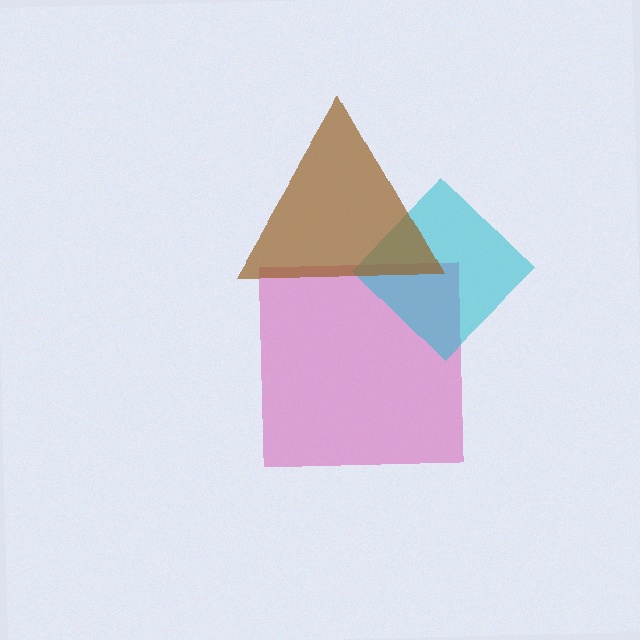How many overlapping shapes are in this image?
There are 3 overlapping shapes in the image.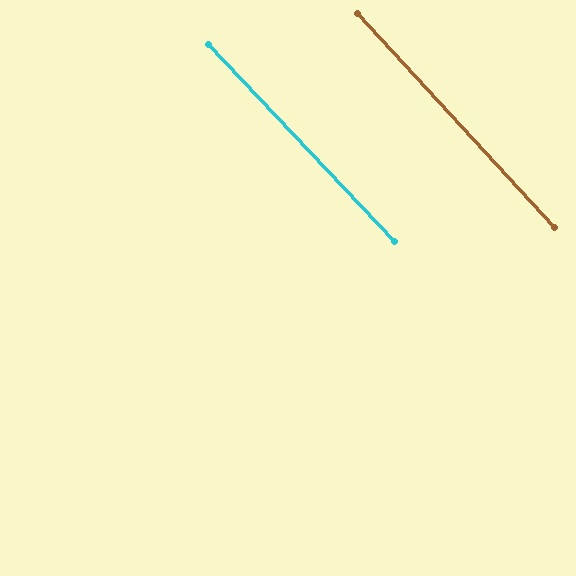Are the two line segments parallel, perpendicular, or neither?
Parallel — their directions differ by only 0.6°.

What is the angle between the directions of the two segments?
Approximately 1 degree.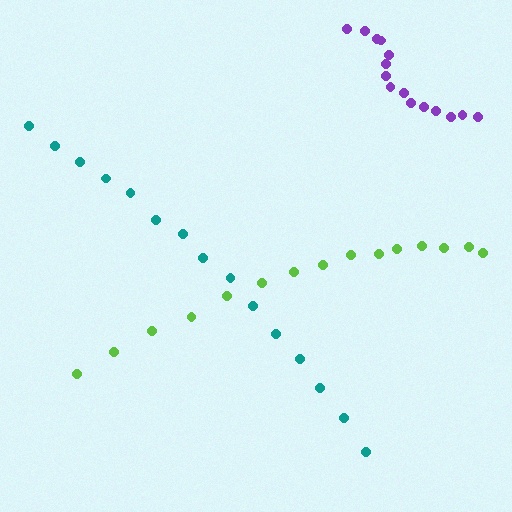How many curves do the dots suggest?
There are 3 distinct paths.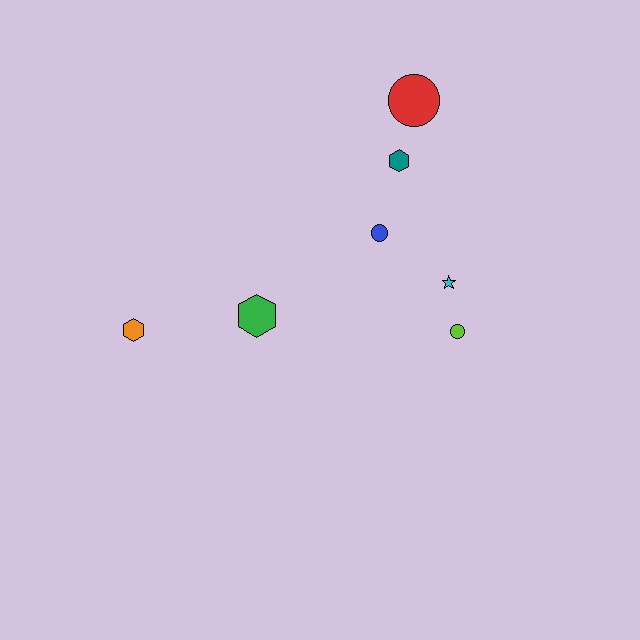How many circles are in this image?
There are 3 circles.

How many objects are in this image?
There are 7 objects.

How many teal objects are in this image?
There is 1 teal object.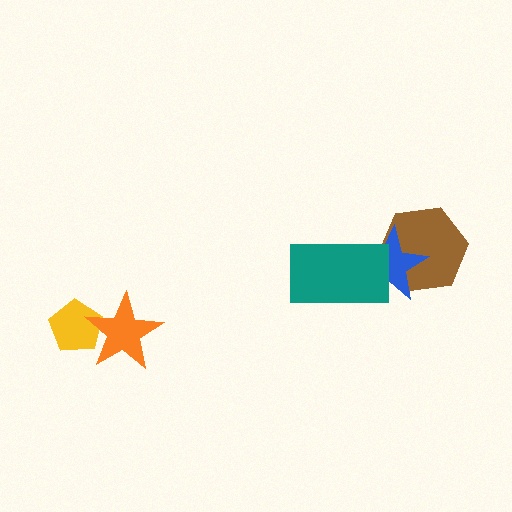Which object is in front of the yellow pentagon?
The orange star is in front of the yellow pentagon.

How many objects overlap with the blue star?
2 objects overlap with the blue star.